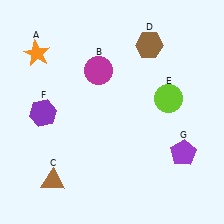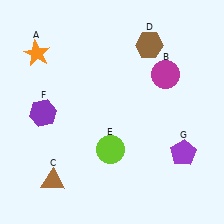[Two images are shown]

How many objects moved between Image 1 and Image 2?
2 objects moved between the two images.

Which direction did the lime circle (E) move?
The lime circle (E) moved left.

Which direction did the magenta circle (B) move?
The magenta circle (B) moved right.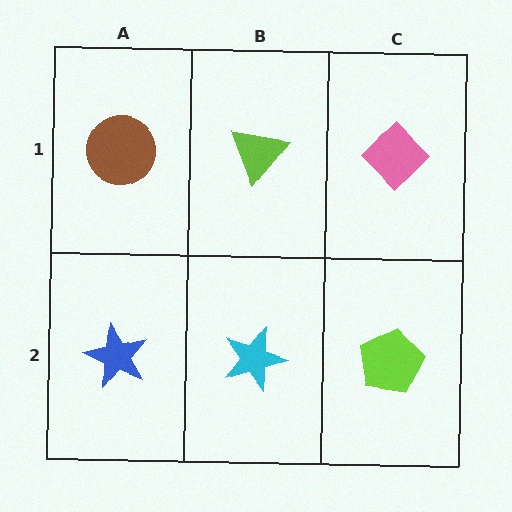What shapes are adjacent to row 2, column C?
A pink diamond (row 1, column C), a cyan star (row 2, column B).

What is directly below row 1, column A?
A blue star.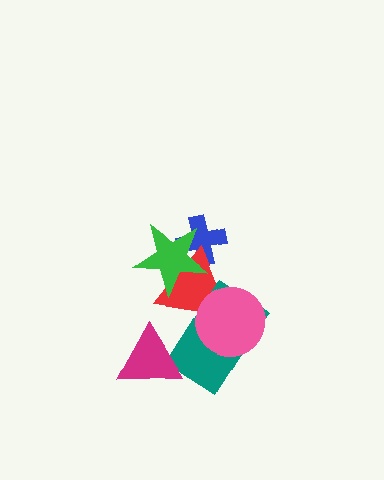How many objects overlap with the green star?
2 objects overlap with the green star.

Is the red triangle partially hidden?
Yes, it is partially covered by another shape.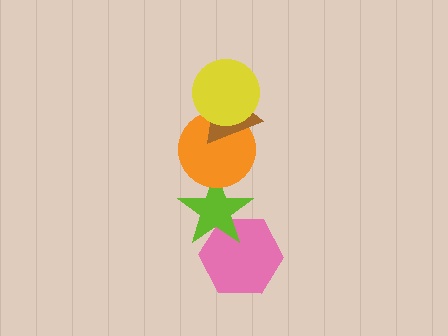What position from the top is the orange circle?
The orange circle is 3rd from the top.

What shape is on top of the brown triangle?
The yellow circle is on top of the brown triangle.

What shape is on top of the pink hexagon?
The lime star is on top of the pink hexagon.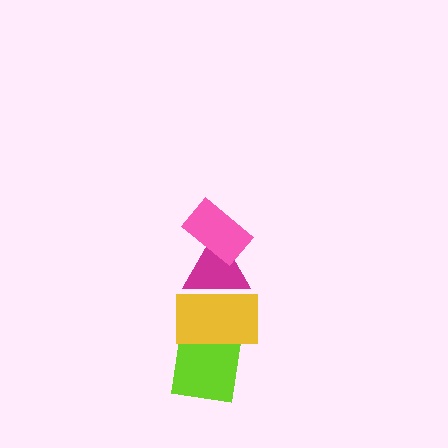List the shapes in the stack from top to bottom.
From top to bottom: the pink rectangle, the magenta triangle, the yellow rectangle, the lime square.